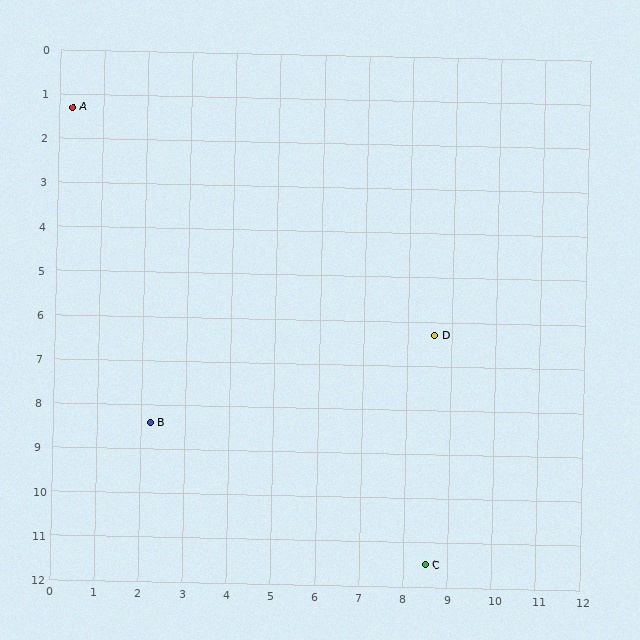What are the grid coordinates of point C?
Point C is at approximately (8.5, 11.5).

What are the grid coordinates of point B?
Point B is at approximately (2.2, 8.4).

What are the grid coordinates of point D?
Point D is at approximately (8.6, 6.3).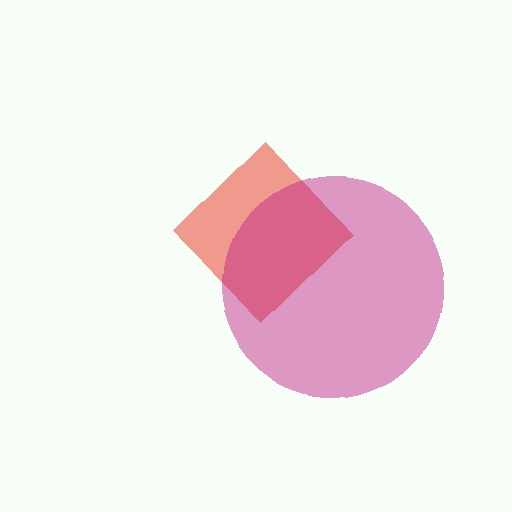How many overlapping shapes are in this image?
There are 2 overlapping shapes in the image.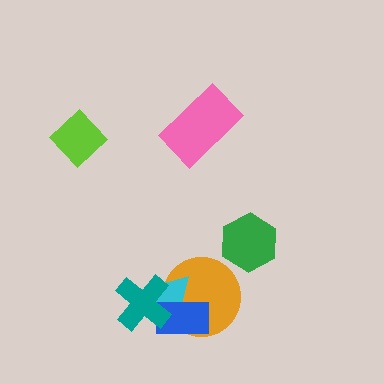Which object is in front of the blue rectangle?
The teal cross is in front of the blue rectangle.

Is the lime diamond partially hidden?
No, no other shape covers it.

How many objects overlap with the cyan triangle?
3 objects overlap with the cyan triangle.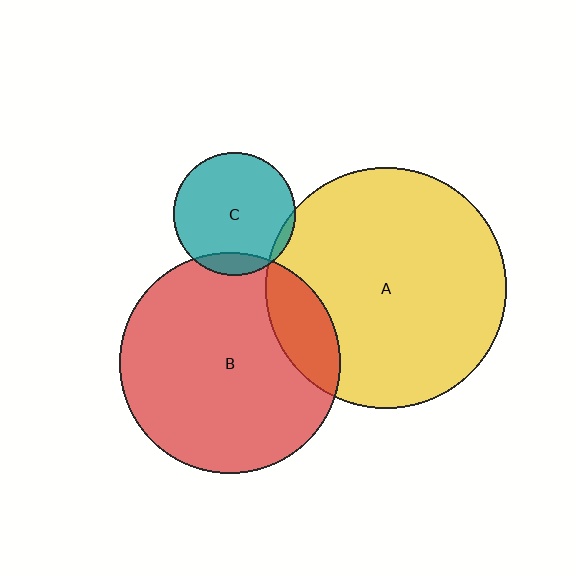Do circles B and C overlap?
Yes.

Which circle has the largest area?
Circle A (yellow).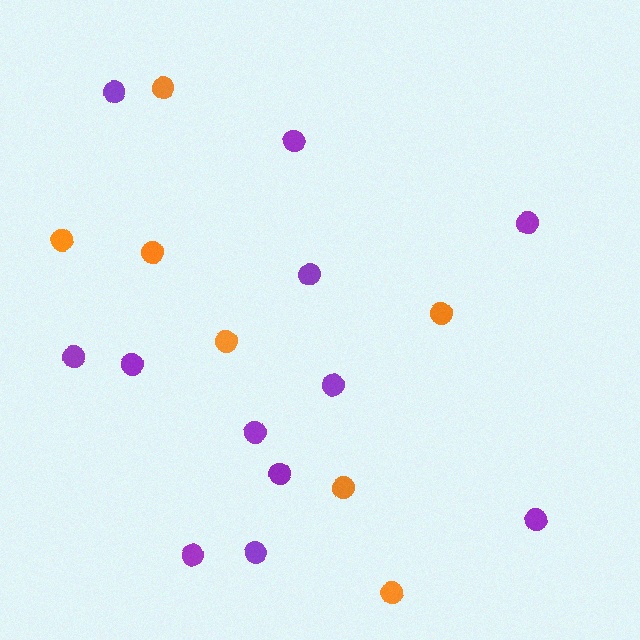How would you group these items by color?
There are 2 groups: one group of purple circles (12) and one group of orange circles (7).